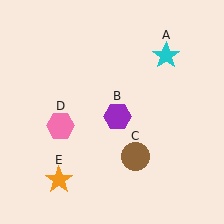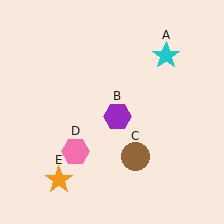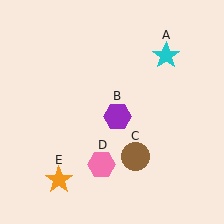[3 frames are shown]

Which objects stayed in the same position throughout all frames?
Cyan star (object A) and purple hexagon (object B) and brown circle (object C) and orange star (object E) remained stationary.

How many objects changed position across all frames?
1 object changed position: pink hexagon (object D).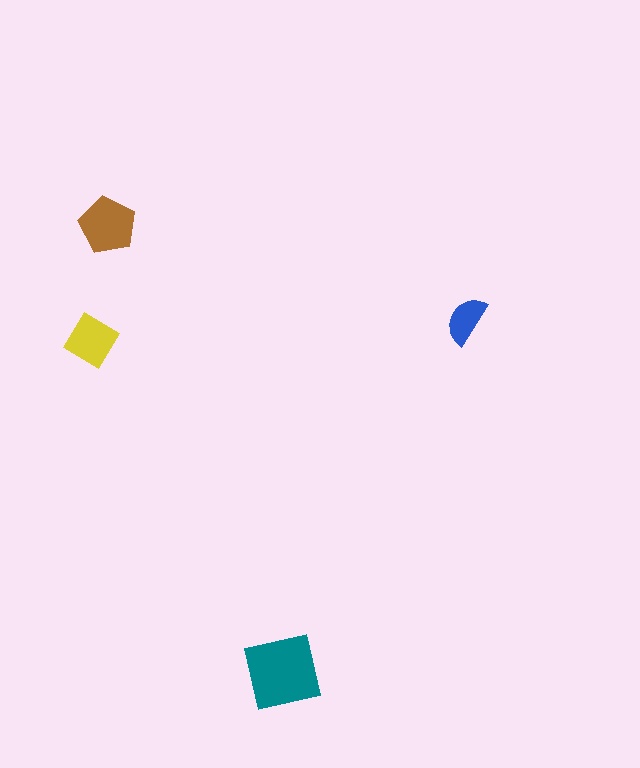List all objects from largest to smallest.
The teal square, the brown pentagon, the yellow diamond, the blue semicircle.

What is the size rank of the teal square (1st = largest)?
1st.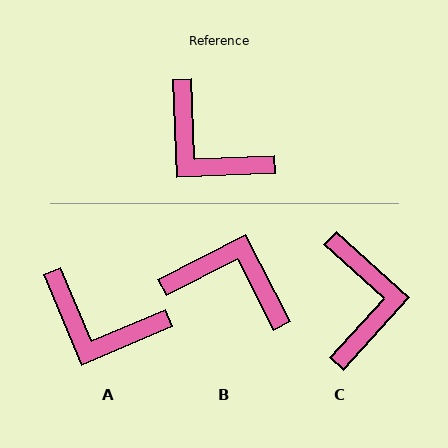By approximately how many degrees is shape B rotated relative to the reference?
Approximately 155 degrees clockwise.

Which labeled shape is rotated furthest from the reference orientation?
B, about 155 degrees away.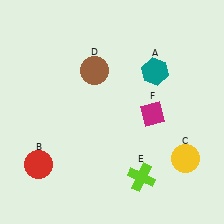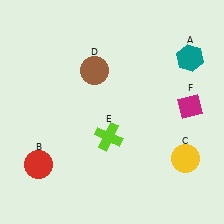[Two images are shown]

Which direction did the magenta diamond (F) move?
The magenta diamond (F) moved right.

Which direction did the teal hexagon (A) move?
The teal hexagon (A) moved right.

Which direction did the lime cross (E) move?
The lime cross (E) moved up.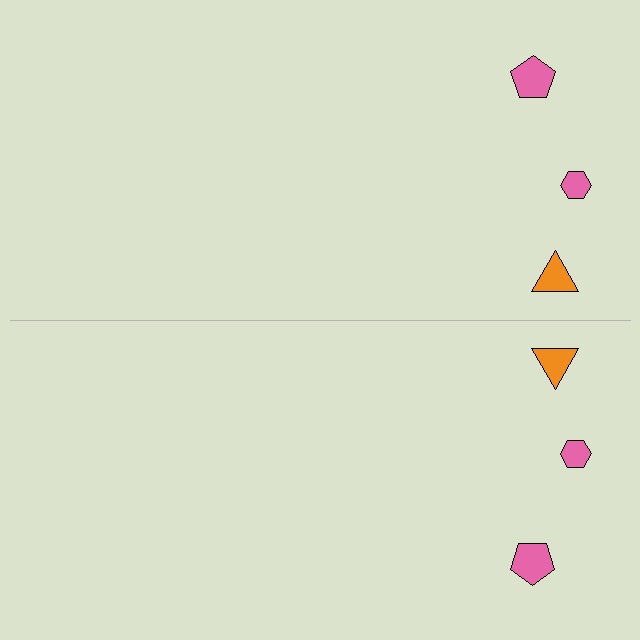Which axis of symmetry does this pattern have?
The pattern has a horizontal axis of symmetry running through the center of the image.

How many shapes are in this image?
There are 6 shapes in this image.